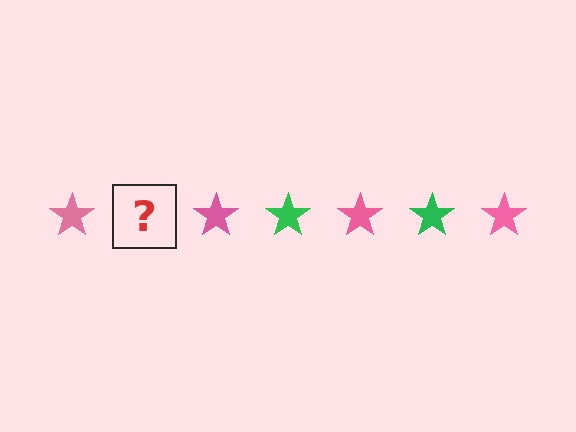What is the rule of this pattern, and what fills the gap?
The rule is that the pattern cycles through pink, green stars. The gap should be filled with a green star.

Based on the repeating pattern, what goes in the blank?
The blank should be a green star.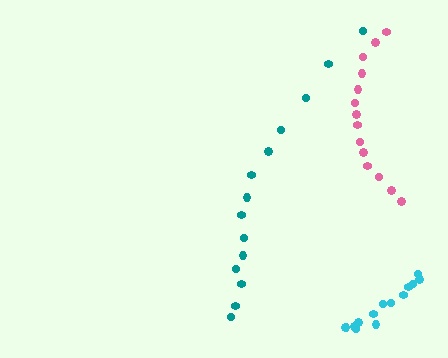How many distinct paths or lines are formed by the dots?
There are 3 distinct paths.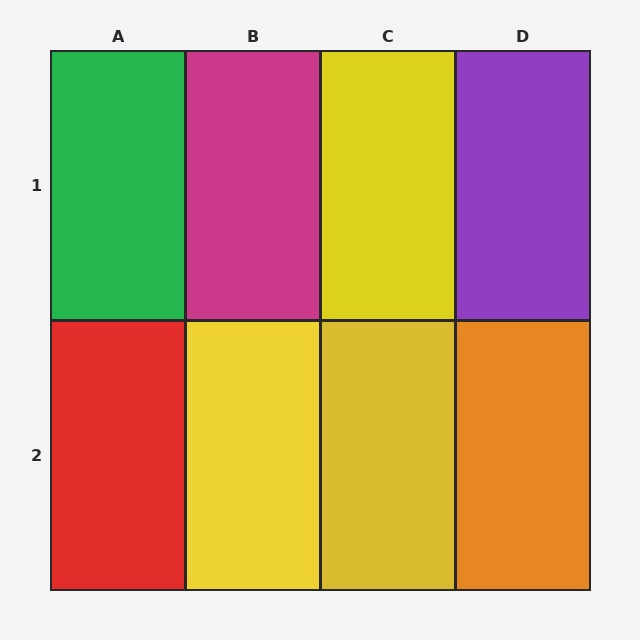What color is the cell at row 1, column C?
Yellow.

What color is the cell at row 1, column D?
Purple.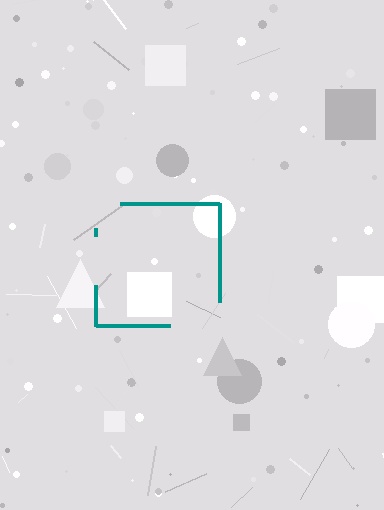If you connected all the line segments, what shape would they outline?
They would outline a square.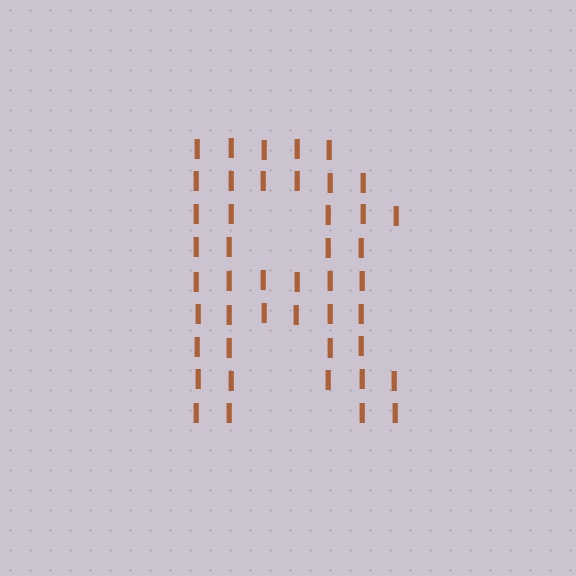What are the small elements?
The small elements are letter I's.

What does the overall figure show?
The overall figure shows the letter R.